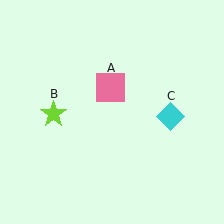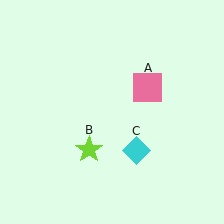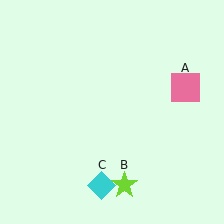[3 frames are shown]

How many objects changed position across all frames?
3 objects changed position: pink square (object A), lime star (object B), cyan diamond (object C).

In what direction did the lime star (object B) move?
The lime star (object B) moved down and to the right.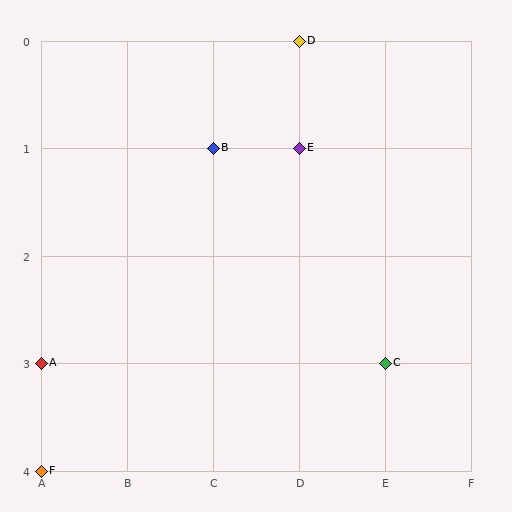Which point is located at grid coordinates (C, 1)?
Point B is at (C, 1).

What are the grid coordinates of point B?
Point B is at grid coordinates (C, 1).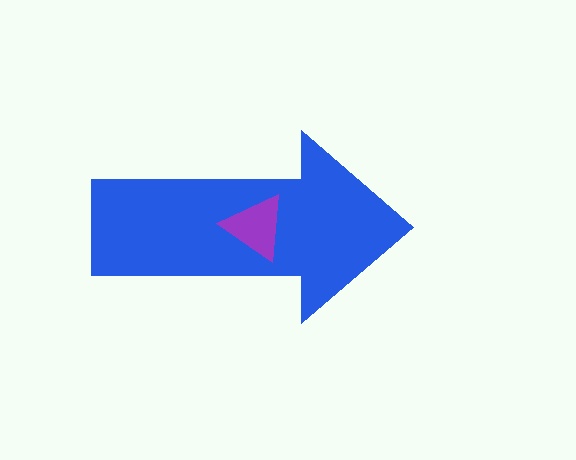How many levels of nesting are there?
2.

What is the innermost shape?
The purple triangle.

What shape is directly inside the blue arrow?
The purple triangle.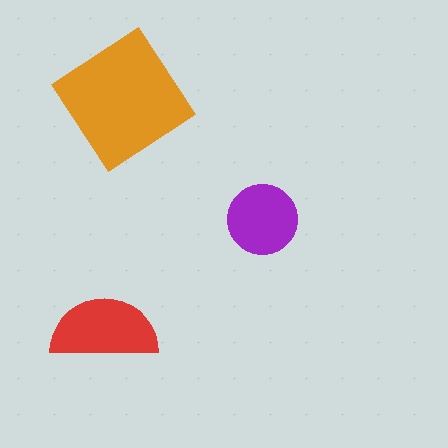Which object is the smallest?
The purple circle.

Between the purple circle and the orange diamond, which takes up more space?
The orange diamond.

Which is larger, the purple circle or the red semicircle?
The red semicircle.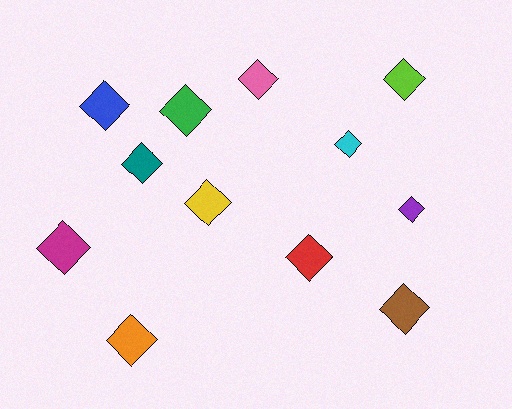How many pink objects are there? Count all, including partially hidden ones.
There is 1 pink object.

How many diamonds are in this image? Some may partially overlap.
There are 12 diamonds.